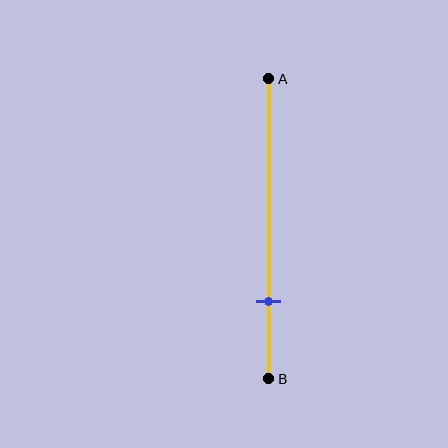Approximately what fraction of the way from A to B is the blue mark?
The blue mark is approximately 75% of the way from A to B.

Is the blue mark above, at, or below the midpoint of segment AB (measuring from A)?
The blue mark is below the midpoint of segment AB.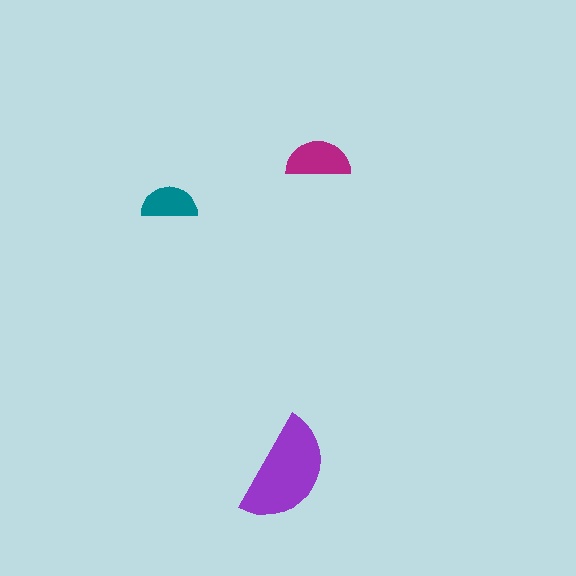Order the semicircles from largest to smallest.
the purple one, the magenta one, the teal one.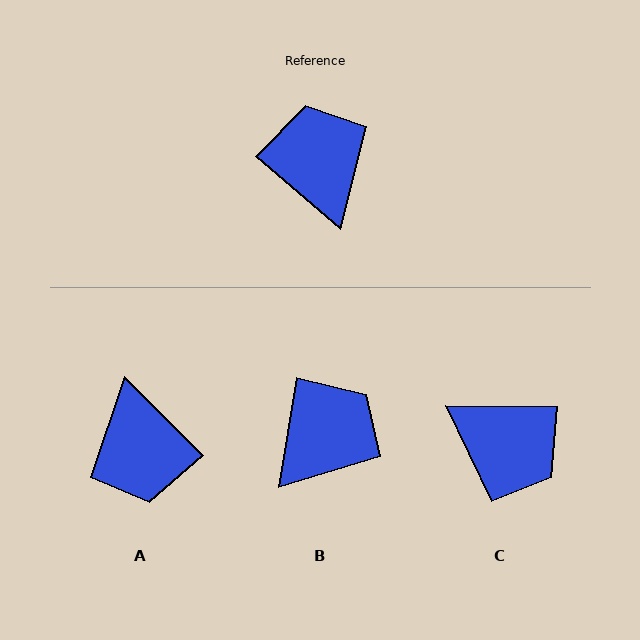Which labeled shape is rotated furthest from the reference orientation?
A, about 176 degrees away.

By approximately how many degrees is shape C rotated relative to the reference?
Approximately 140 degrees clockwise.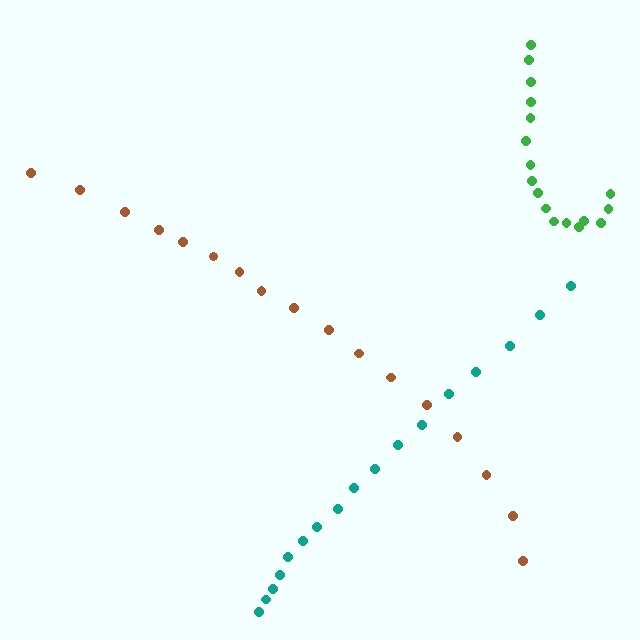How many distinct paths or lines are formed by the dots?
There are 3 distinct paths.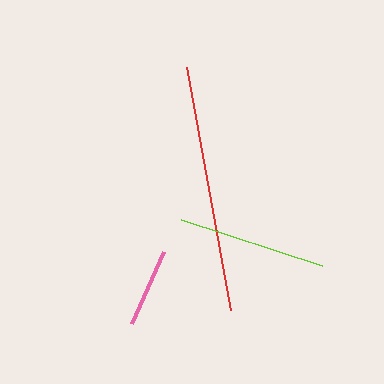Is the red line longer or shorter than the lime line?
The red line is longer than the lime line.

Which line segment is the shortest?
The pink line is the shortest at approximately 79 pixels.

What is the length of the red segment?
The red segment is approximately 248 pixels long.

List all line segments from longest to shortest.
From longest to shortest: red, lime, pink.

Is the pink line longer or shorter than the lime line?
The lime line is longer than the pink line.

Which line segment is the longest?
The red line is the longest at approximately 248 pixels.